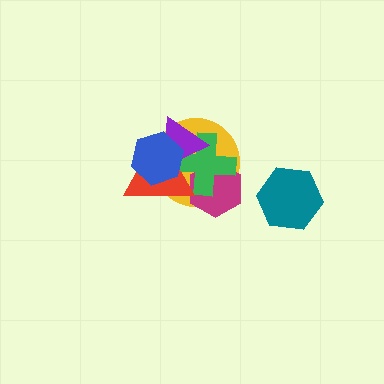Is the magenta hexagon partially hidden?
Yes, it is partially covered by another shape.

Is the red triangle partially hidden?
Yes, it is partially covered by another shape.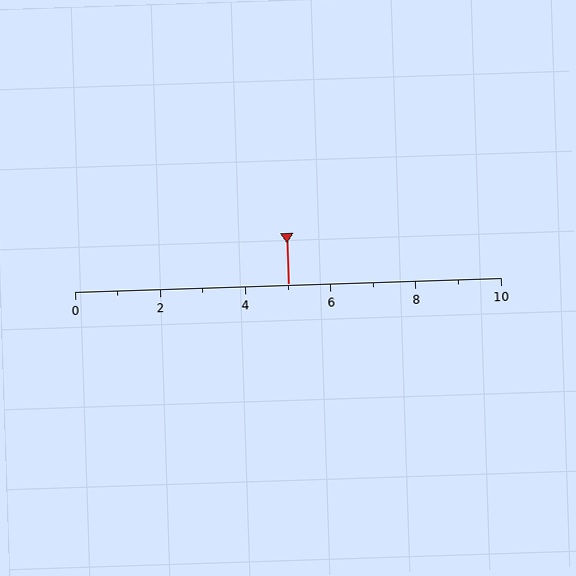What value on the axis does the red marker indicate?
The marker indicates approximately 5.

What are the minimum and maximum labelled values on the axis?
The axis runs from 0 to 10.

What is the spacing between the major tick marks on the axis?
The major ticks are spaced 2 apart.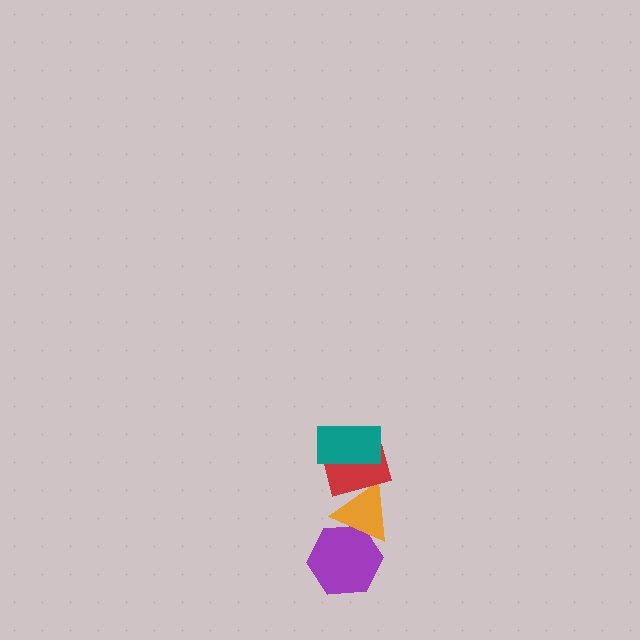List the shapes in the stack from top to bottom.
From top to bottom: the teal rectangle, the red rectangle, the orange triangle, the purple hexagon.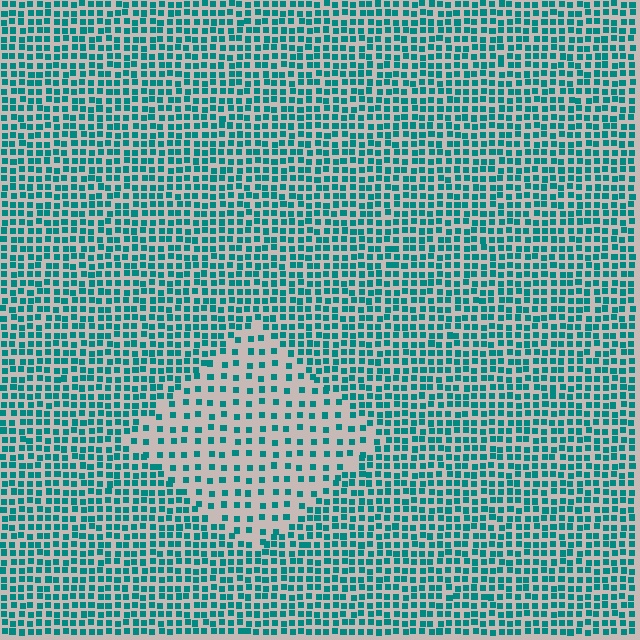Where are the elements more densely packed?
The elements are more densely packed outside the diamond boundary.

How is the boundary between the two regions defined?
The boundary is defined by a change in element density (approximately 2.2x ratio). All elements are the same color, size, and shape.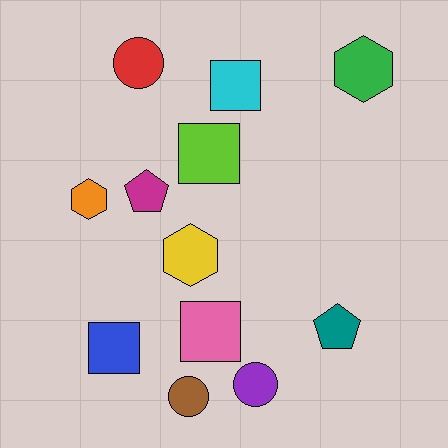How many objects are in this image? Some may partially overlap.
There are 12 objects.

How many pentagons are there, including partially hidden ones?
There are 2 pentagons.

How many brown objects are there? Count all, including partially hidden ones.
There is 1 brown object.